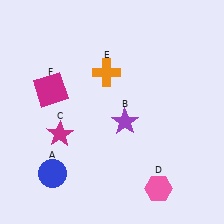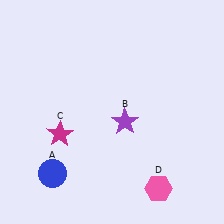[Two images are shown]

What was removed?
The magenta square (F), the orange cross (E) were removed in Image 2.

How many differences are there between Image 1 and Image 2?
There are 2 differences between the two images.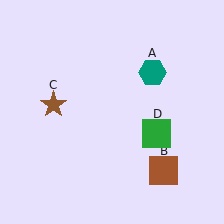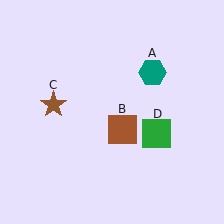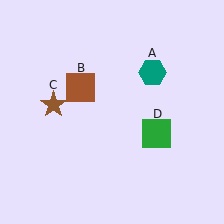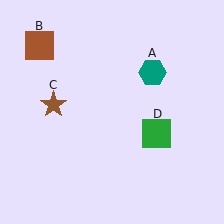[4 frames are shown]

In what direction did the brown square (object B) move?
The brown square (object B) moved up and to the left.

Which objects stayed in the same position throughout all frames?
Teal hexagon (object A) and brown star (object C) and green square (object D) remained stationary.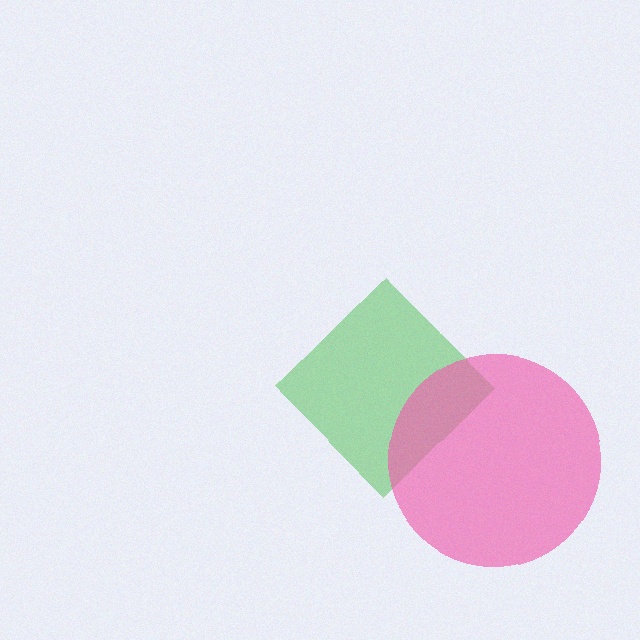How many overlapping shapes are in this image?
There are 2 overlapping shapes in the image.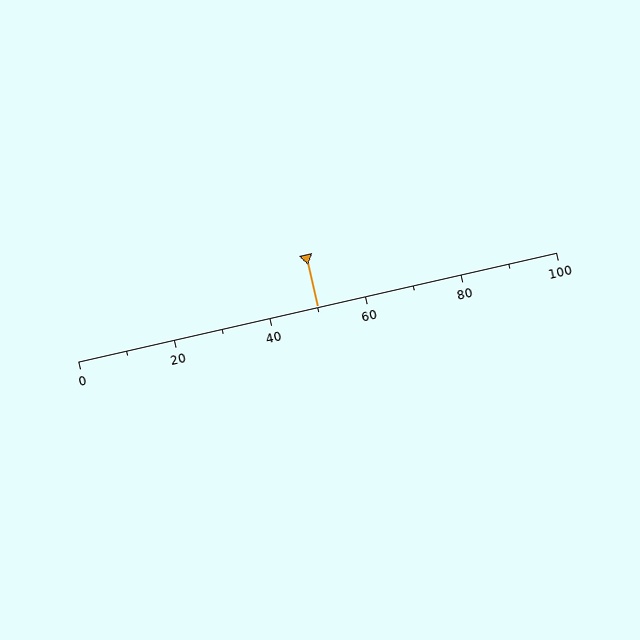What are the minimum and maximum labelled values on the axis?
The axis runs from 0 to 100.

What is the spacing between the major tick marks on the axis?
The major ticks are spaced 20 apart.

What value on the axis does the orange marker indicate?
The marker indicates approximately 50.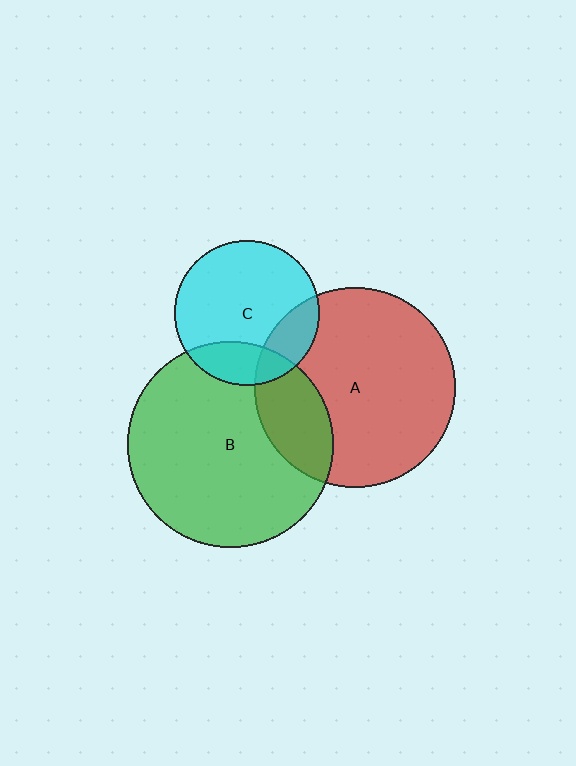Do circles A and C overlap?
Yes.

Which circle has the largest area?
Circle B (green).